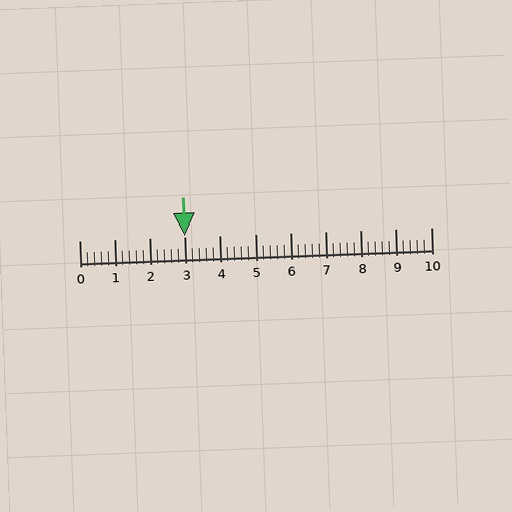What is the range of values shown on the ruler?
The ruler shows values from 0 to 10.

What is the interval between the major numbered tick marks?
The major tick marks are spaced 1 units apart.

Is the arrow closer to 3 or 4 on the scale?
The arrow is closer to 3.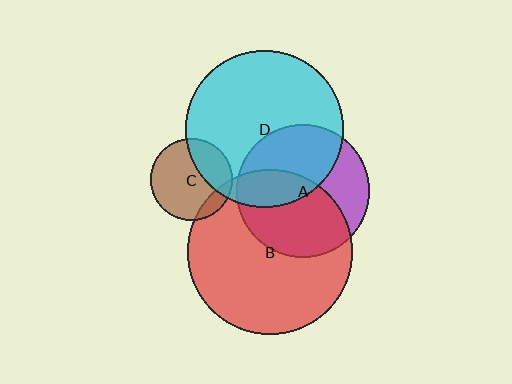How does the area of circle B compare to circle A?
Approximately 1.5 times.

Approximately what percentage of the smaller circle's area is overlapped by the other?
Approximately 45%.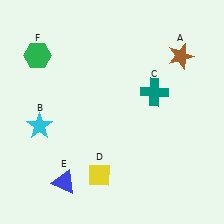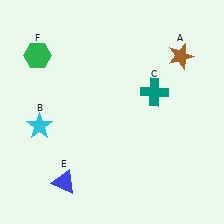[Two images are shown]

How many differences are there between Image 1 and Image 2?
There is 1 difference between the two images.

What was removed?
The yellow diamond (D) was removed in Image 2.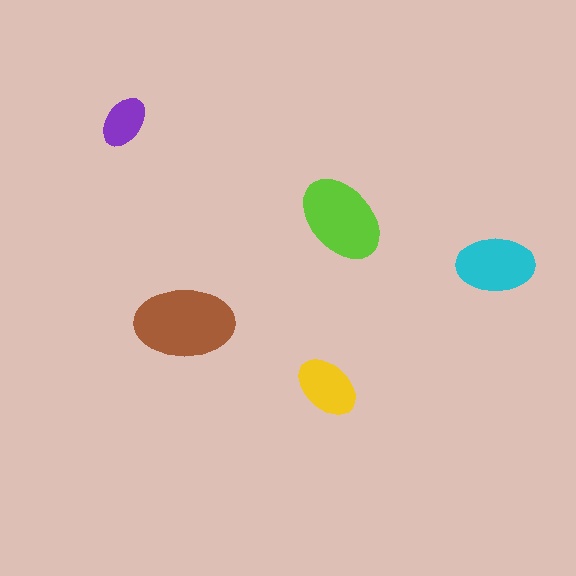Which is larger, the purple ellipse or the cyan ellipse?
The cyan one.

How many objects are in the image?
There are 5 objects in the image.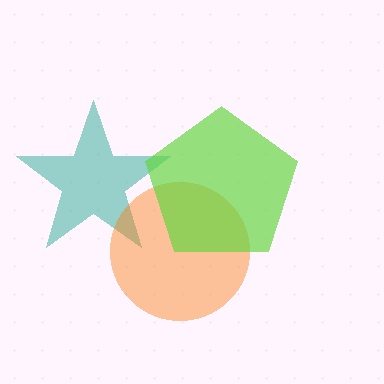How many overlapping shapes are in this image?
There are 3 overlapping shapes in the image.